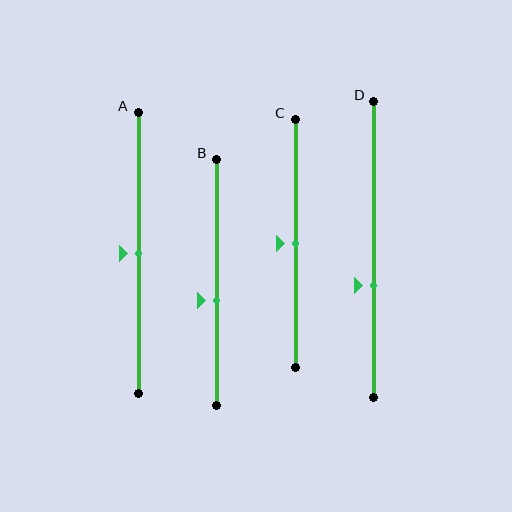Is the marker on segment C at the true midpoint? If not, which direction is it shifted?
Yes, the marker on segment C is at the true midpoint.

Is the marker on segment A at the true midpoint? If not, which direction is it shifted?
Yes, the marker on segment A is at the true midpoint.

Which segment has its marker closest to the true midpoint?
Segment A has its marker closest to the true midpoint.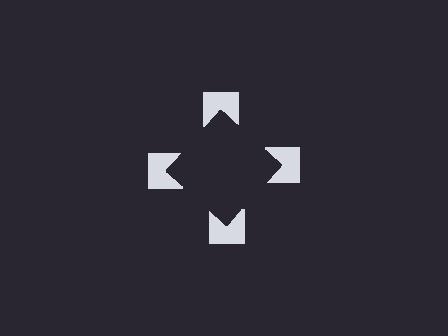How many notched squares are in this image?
There are 4 — one at each vertex of the illusory square.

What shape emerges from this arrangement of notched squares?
An illusory square — its edges are inferred from the aligned wedge cuts in the notched squares, not physically drawn.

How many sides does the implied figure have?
4 sides.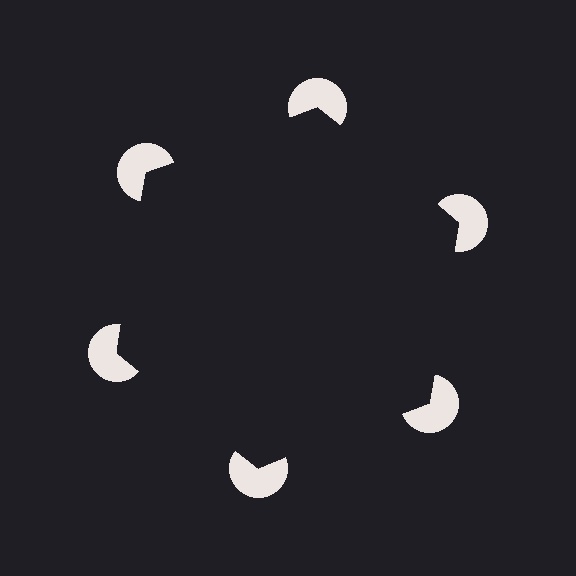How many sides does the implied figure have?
6 sides.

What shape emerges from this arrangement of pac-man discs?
An illusory hexagon — its edges are inferred from the aligned wedge cuts in the pac-man discs, not physically drawn.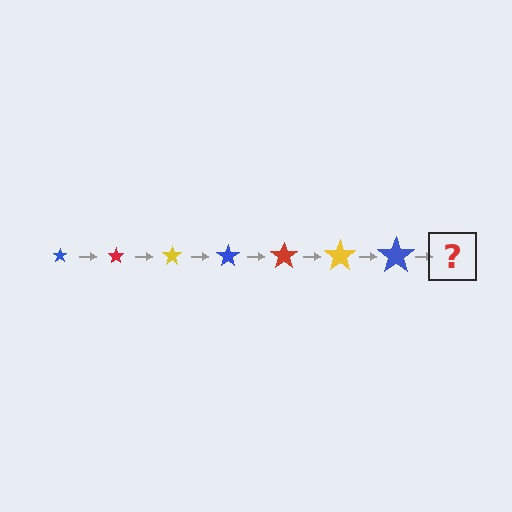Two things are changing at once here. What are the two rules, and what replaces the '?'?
The two rules are that the star grows larger each step and the color cycles through blue, red, and yellow. The '?' should be a red star, larger than the previous one.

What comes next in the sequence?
The next element should be a red star, larger than the previous one.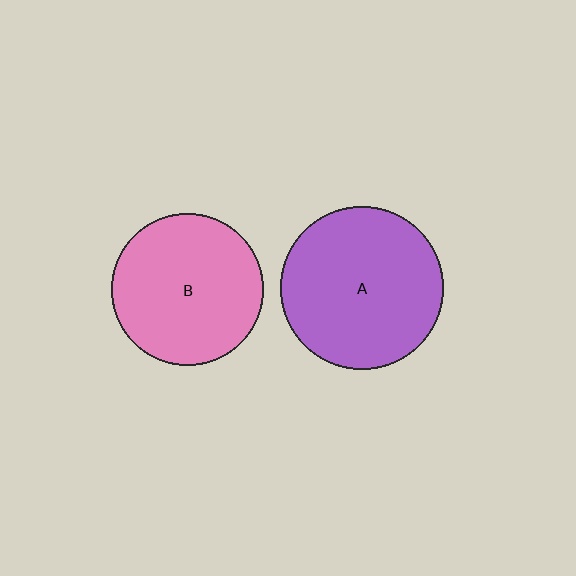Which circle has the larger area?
Circle A (purple).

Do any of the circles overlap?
No, none of the circles overlap.